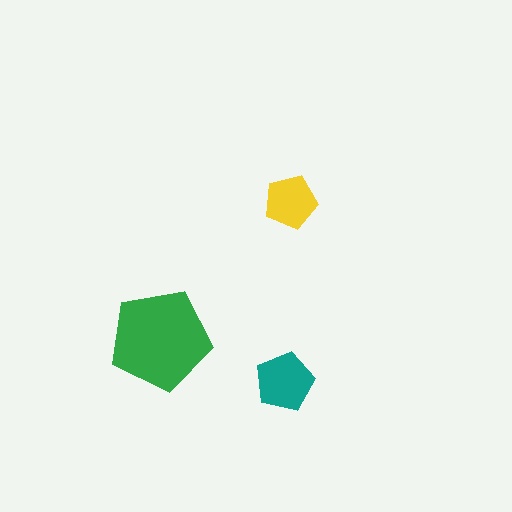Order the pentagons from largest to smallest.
the green one, the teal one, the yellow one.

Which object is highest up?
The yellow pentagon is topmost.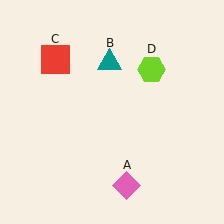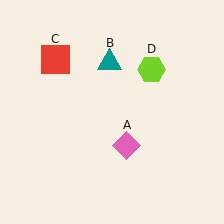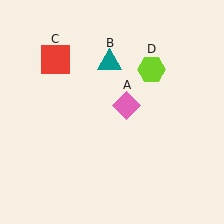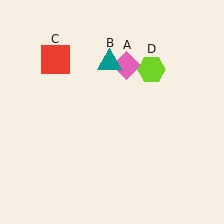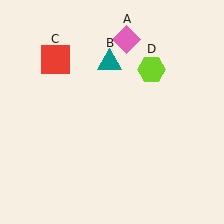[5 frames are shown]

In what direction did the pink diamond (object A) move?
The pink diamond (object A) moved up.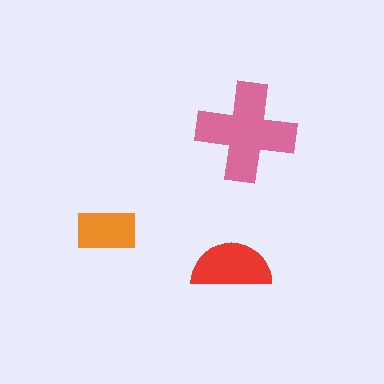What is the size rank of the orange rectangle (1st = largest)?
3rd.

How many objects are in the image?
There are 3 objects in the image.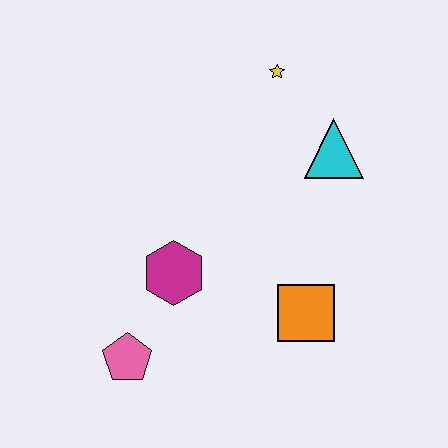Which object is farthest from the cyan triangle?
The pink pentagon is farthest from the cyan triangle.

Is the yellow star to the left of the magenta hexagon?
No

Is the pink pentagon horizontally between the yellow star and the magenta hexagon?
No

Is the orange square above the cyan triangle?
No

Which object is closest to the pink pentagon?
The magenta hexagon is closest to the pink pentagon.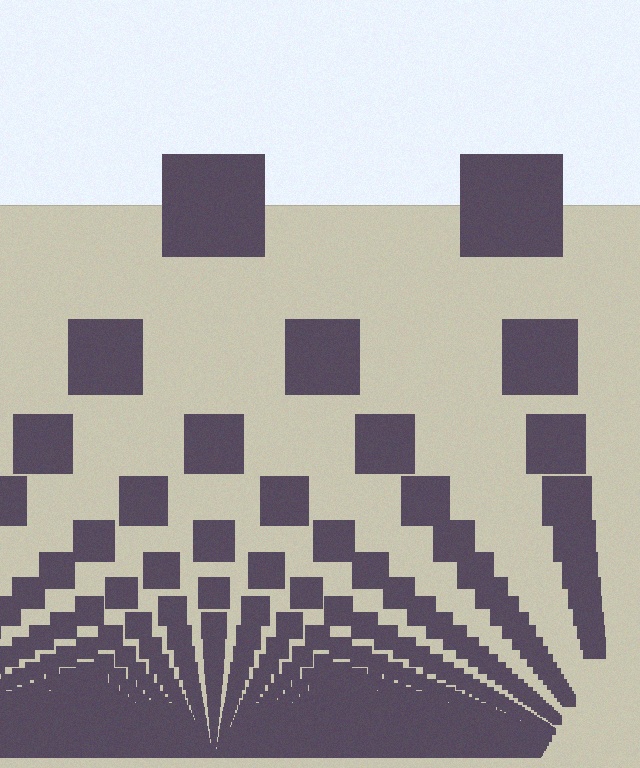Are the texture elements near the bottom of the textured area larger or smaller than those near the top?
Smaller. The gradient is inverted — elements near the bottom are smaller and denser.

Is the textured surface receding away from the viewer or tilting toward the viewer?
The surface appears to tilt toward the viewer. Texture elements get larger and sparser toward the top.